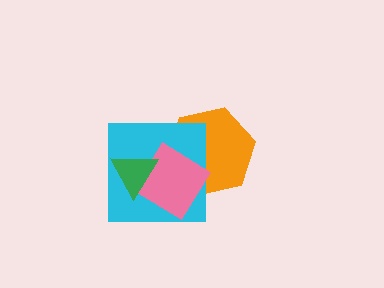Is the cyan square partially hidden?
Yes, it is partially covered by another shape.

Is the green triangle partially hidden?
No, no other shape covers it.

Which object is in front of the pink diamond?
The green triangle is in front of the pink diamond.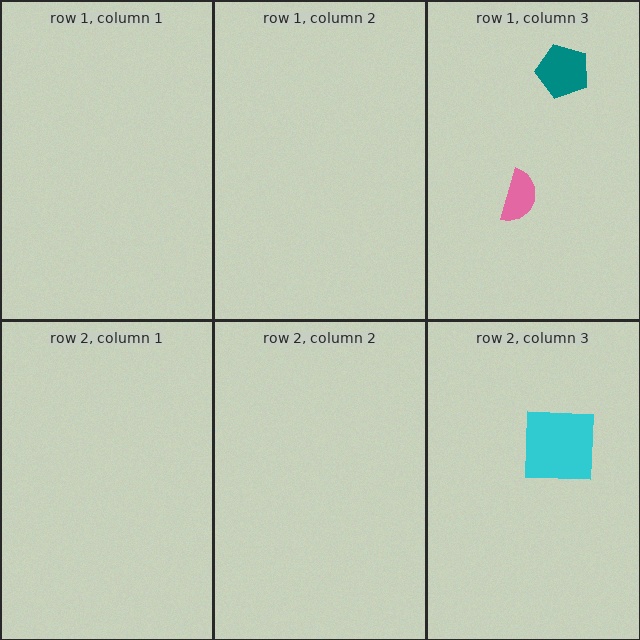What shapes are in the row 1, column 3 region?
The teal pentagon, the pink semicircle.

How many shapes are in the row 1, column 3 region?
2.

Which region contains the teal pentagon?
The row 1, column 3 region.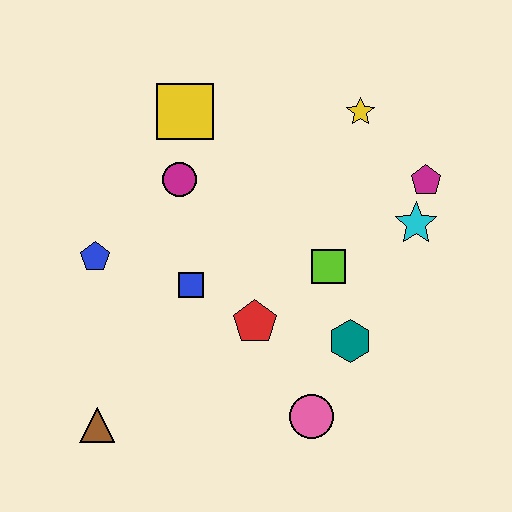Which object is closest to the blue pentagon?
The blue square is closest to the blue pentagon.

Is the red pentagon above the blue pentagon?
No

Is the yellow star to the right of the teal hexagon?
Yes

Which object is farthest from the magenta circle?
The pink circle is farthest from the magenta circle.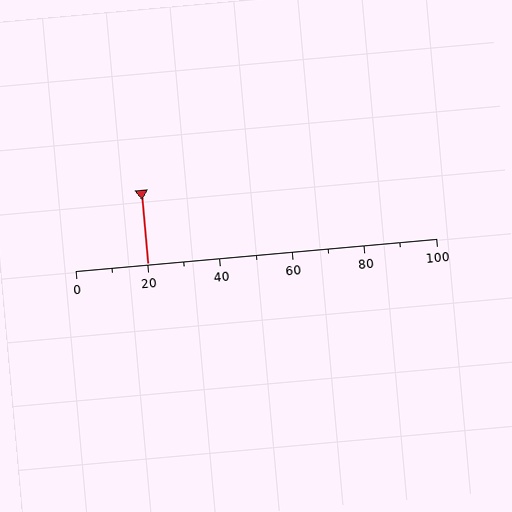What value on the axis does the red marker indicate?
The marker indicates approximately 20.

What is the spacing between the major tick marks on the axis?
The major ticks are spaced 20 apart.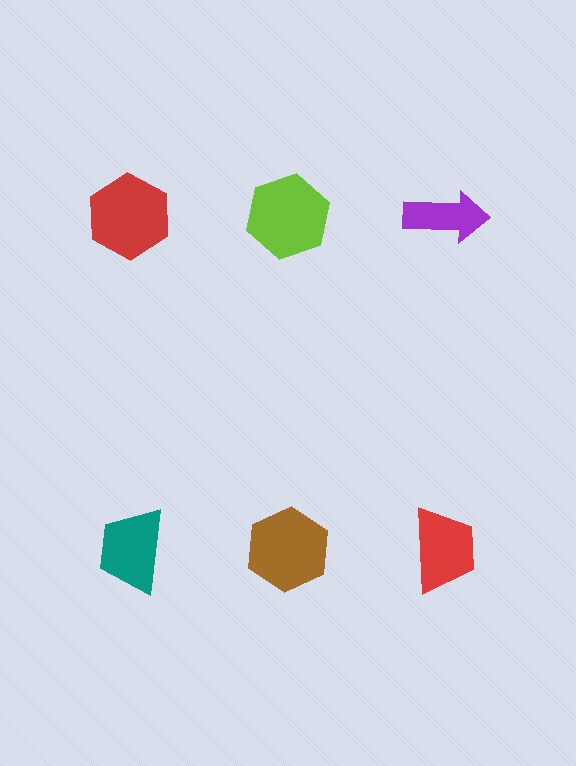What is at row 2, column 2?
A brown hexagon.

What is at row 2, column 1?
A teal trapezoid.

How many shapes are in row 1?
3 shapes.